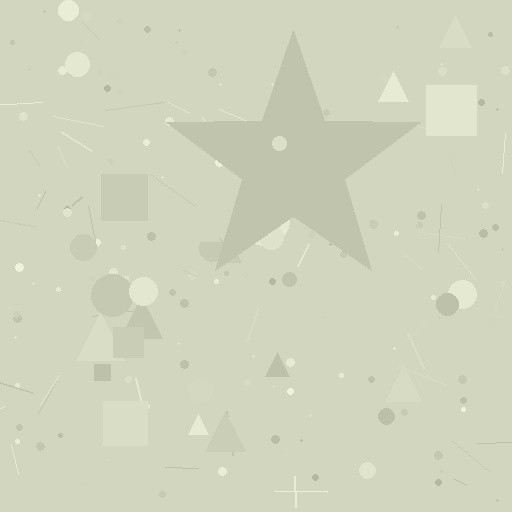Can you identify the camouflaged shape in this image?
The camouflaged shape is a star.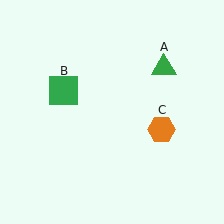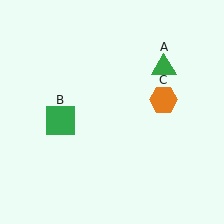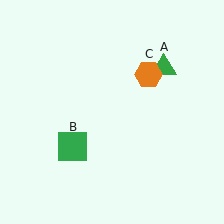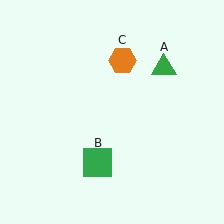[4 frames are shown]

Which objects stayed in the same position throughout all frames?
Green triangle (object A) remained stationary.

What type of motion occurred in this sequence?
The green square (object B), orange hexagon (object C) rotated counterclockwise around the center of the scene.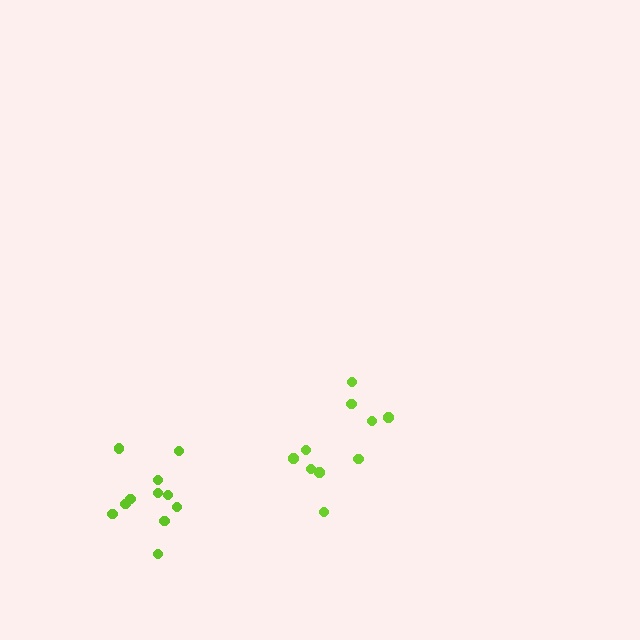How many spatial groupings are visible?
There are 2 spatial groupings.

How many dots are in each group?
Group 1: 11 dots, Group 2: 10 dots (21 total).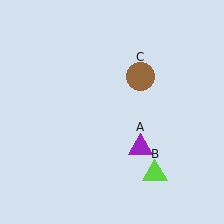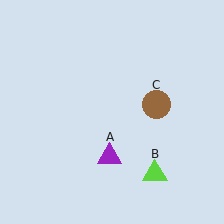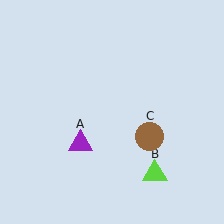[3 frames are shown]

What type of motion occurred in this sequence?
The purple triangle (object A), brown circle (object C) rotated clockwise around the center of the scene.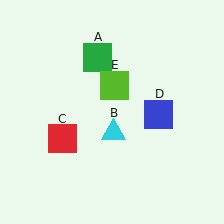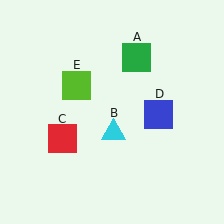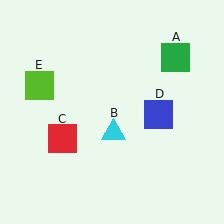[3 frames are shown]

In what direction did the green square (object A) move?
The green square (object A) moved right.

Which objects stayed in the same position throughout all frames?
Cyan triangle (object B) and red square (object C) and blue square (object D) remained stationary.